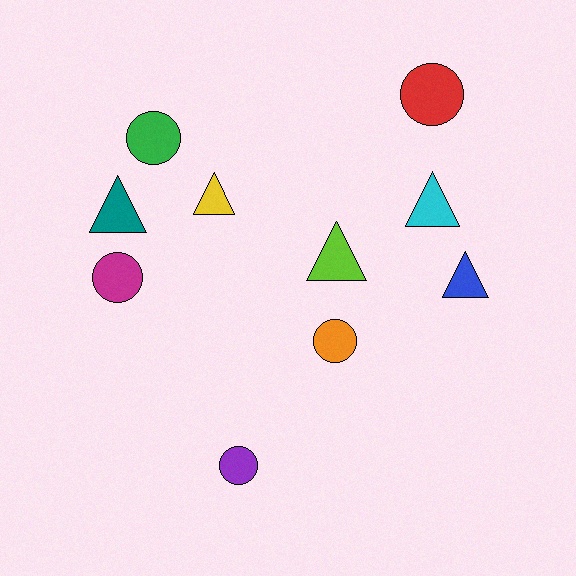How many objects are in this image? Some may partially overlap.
There are 10 objects.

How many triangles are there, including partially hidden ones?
There are 5 triangles.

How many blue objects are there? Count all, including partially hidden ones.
There is 1 blue object.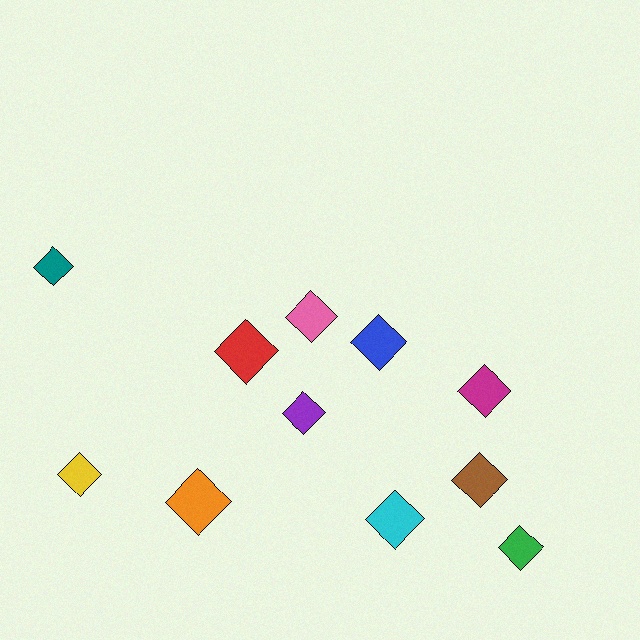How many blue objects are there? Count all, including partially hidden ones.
There is 1 blue object.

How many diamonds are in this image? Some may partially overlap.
There are 11 diamonds.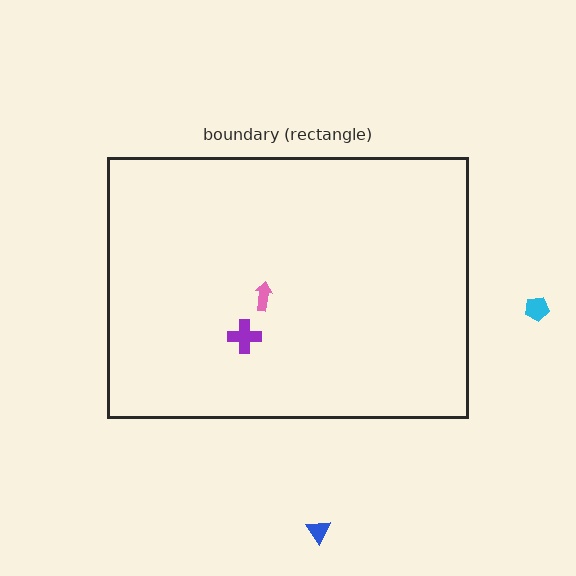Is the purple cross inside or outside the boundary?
Inside.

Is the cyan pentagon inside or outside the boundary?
Outside.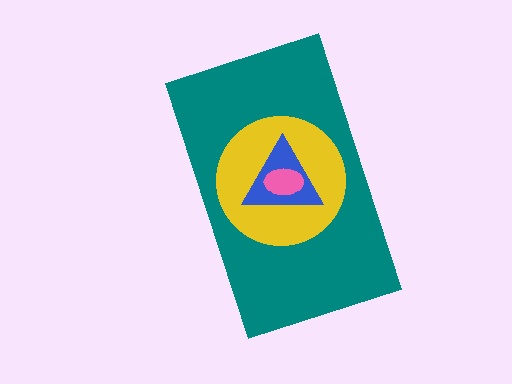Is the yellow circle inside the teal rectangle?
Yes.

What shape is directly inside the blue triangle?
The pink ellipse.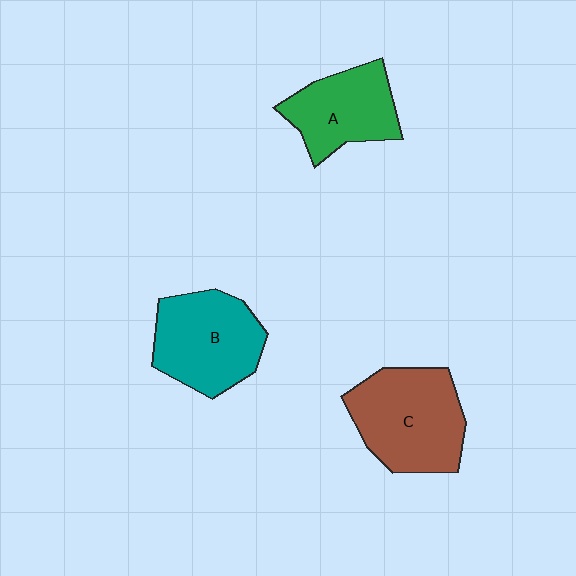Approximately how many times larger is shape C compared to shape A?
Approximately 1.3 times.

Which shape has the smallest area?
Shape A (green).